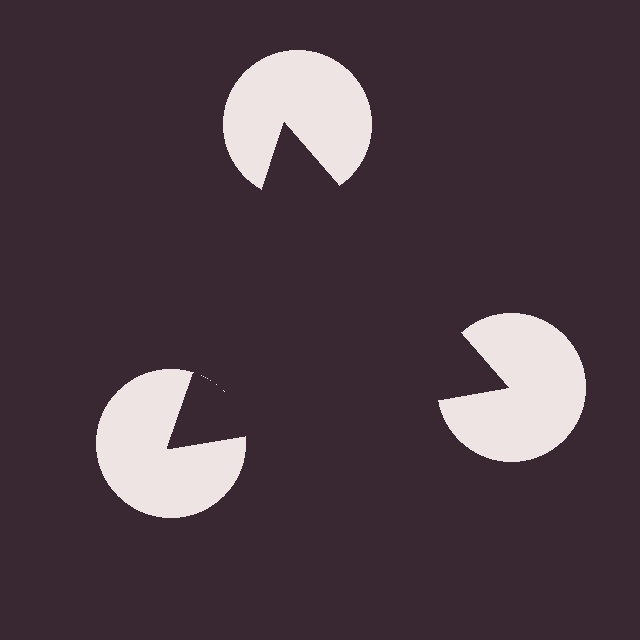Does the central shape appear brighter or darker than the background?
It typically appears slightly darker than the background, even though no actual brightness change is drawn.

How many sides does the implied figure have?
3 sides.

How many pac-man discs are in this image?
There are 3 — one at each vertex of the illusory triangle.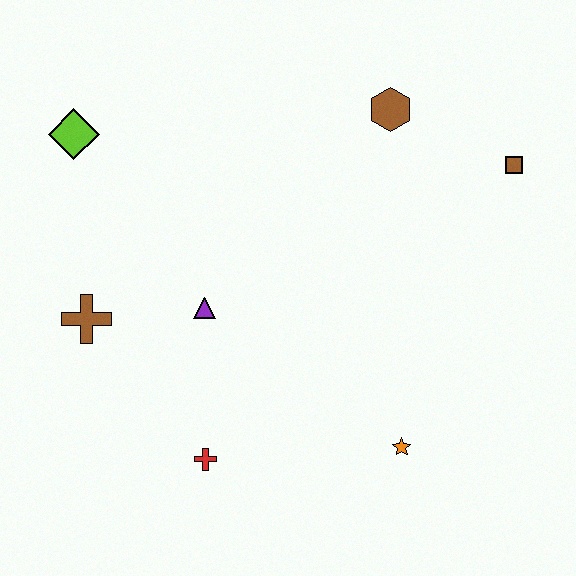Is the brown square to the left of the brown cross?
No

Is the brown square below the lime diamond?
Yes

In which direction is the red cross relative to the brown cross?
The red cross is below the brown cross.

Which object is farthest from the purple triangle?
The brown square is farthest from the purple triangle.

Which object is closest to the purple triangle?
The brown cross is closest to the purple triangle.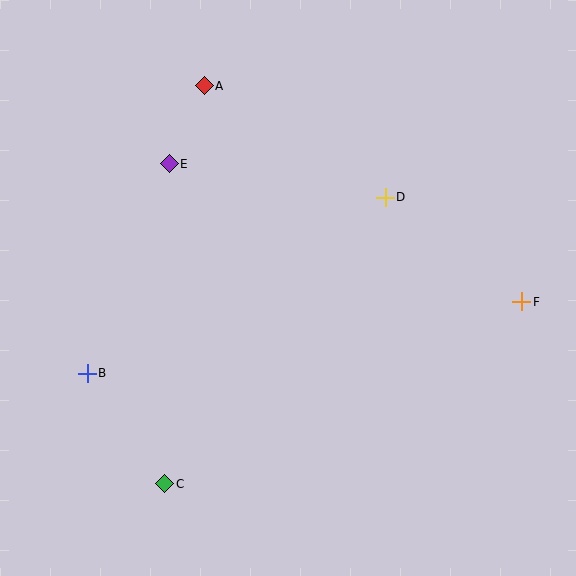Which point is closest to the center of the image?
Point D at (385, 197) is closest to the center.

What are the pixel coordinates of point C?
Point C is at (165, 484).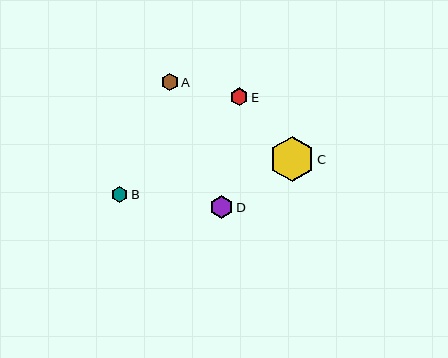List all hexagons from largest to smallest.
From largest to smallest: C, D, E, A, B.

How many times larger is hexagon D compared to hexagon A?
Hexagon D is approximately 1.4 times the size of hexagon A.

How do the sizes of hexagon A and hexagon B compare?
Hexagon A and hexagon B are approximately the same size.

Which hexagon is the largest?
Hexagon C is the largest with a size of approximately 45 pixels.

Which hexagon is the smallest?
Hexagon B is the smallest with a size of approximately 17 pixels.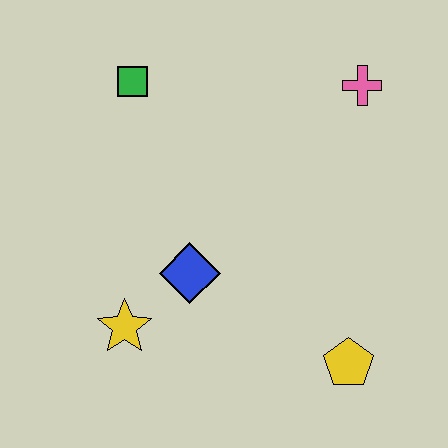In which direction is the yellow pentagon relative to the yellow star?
The yellow pentagon is to the right of the yellow star.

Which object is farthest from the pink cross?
The yellow star is farthest from the pink cross.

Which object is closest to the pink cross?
The green square is closest to the pink cross.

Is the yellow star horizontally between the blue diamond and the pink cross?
No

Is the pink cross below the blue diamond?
No